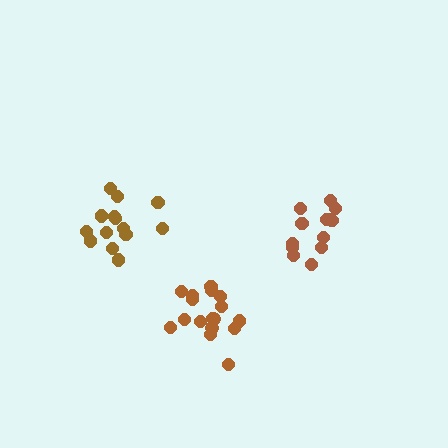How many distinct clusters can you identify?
There are 3 distinct clusters.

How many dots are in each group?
Group 1: 14 dots, Group 2: 13 dots, Group 3: 17 dots (44 total).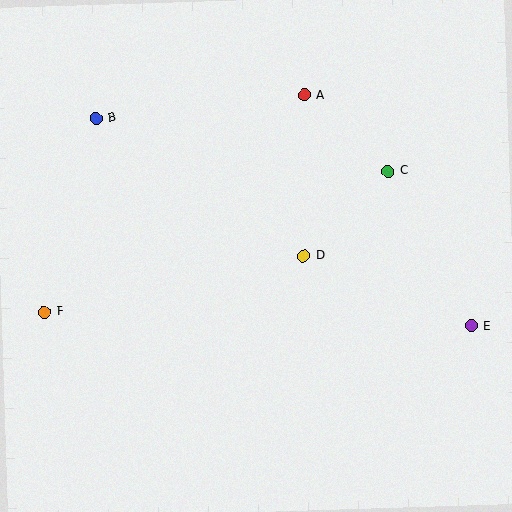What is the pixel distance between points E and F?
The distance between E and F is 428 pixels.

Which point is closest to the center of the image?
Point D at (304, 256) is closest to the center.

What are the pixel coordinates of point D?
Point D is at (304, 256).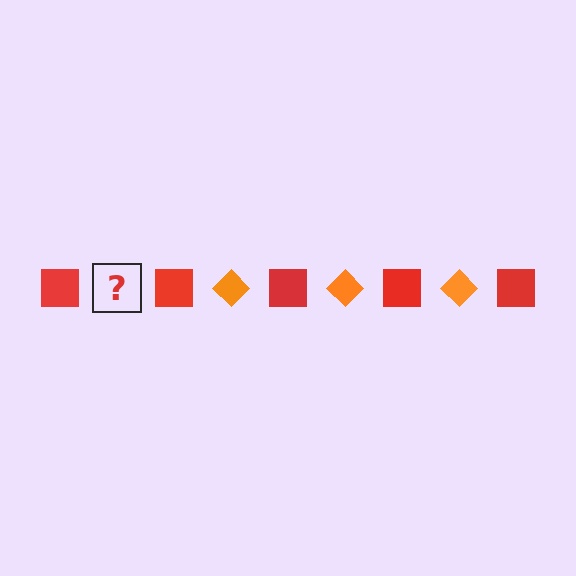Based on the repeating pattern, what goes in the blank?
The blank should be an orange diamond.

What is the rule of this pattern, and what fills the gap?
The rule is that the pattern alternates between red square and orange diamond. The gap should be filled with an orange diamond.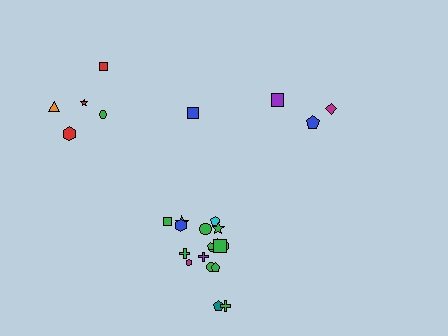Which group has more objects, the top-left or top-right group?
The top-left group.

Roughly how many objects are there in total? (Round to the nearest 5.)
Roughly 25 objects in total.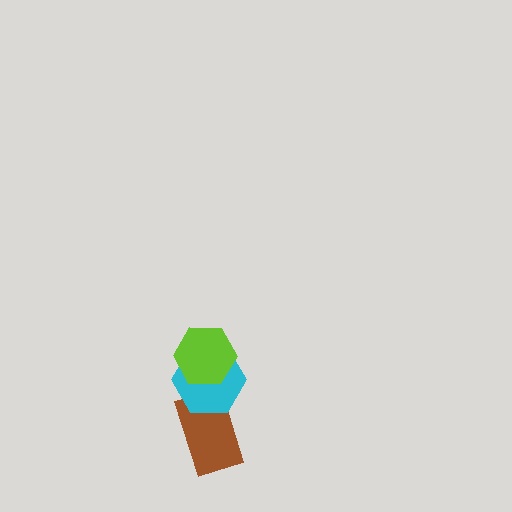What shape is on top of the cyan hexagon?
The lime hexagon is on top of the cyan hexagon.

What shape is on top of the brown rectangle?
The cyan hexagon is on top of the brown rectangle.